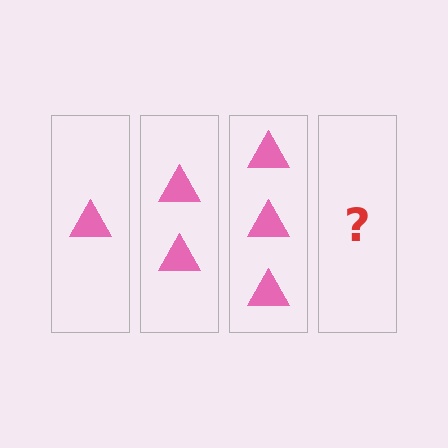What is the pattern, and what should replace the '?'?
The pattern is that each step adds one more triangle. The '?' should be 4 triangles.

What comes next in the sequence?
The next element should be 4 triangles.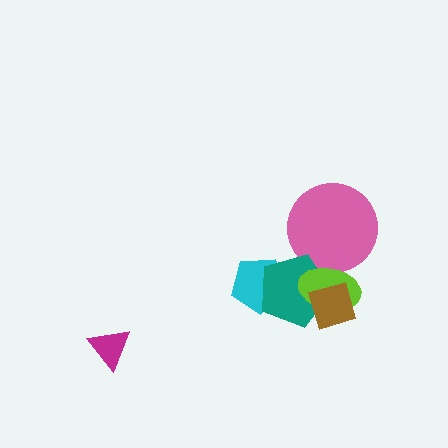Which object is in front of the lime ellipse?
The brown diamond is in front of the lime ellipse.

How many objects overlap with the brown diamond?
2 objects overlap with the brown diamond.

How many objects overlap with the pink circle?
2 objects overlap with the pink circle.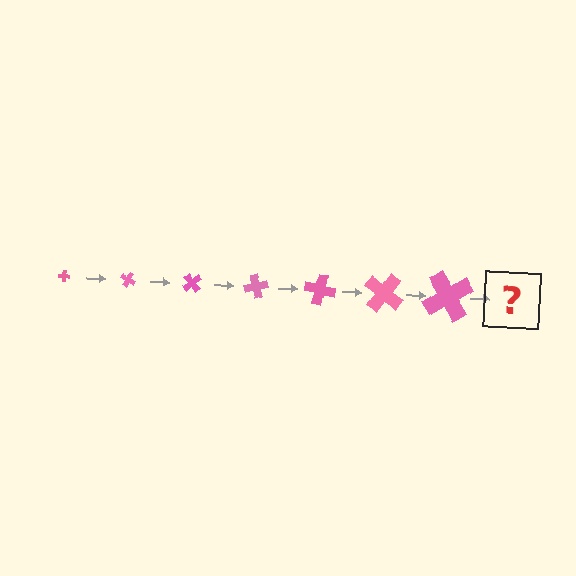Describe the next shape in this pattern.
It should be a cross, larger than the previous one and rotated 175 degrees from the start.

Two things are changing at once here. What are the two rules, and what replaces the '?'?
The two rules are that the cross grows larger each step and it rotates 25 degrees each step. The '?' should be a cross, larger than the previous one and rotated 175 degrees from the start.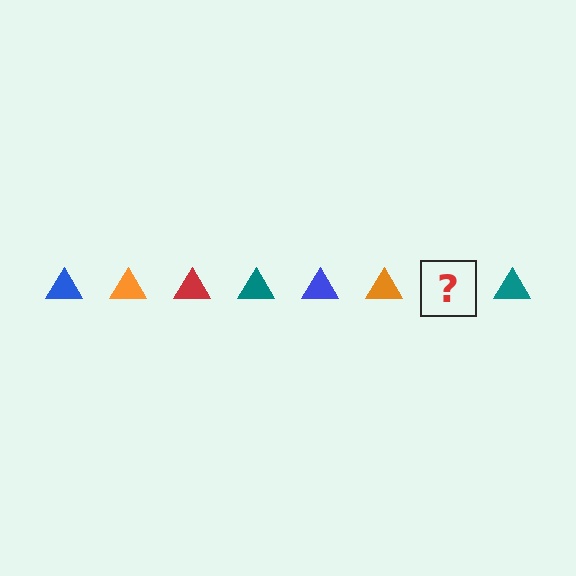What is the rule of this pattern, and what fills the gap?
The rule is that the pattern cycles through blue, orange, red, teal triangles. The gap should be filled with a red triangle.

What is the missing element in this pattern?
The missing element is a red triangle.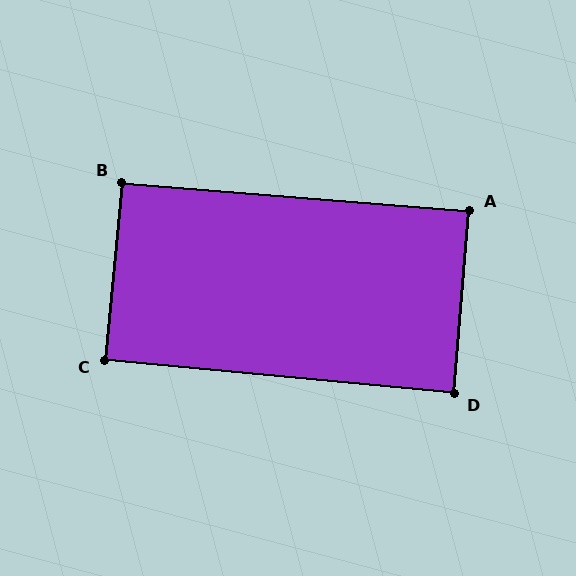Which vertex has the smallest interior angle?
D, at approximately 89 degrees.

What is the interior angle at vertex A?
Approximately 90 degrees (approximately right).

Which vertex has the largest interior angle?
B, at approximately 91 degrees.